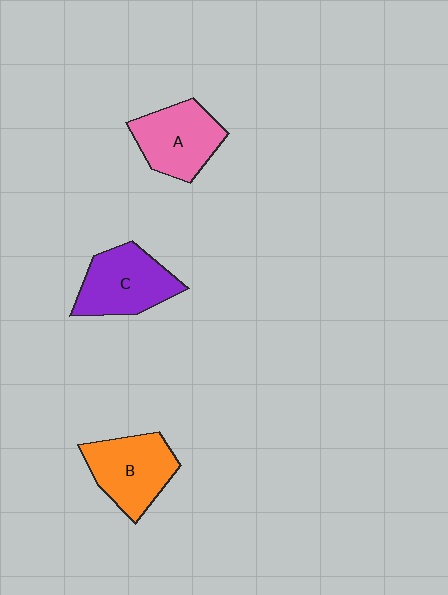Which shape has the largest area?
Shape C (purple).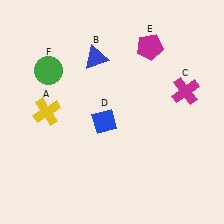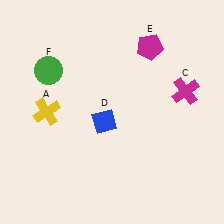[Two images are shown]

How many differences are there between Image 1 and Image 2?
There is 1 difference between the two images.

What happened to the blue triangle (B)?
The blue triangle (B) was removed in Image 2. It was in the top-left area of Image 1.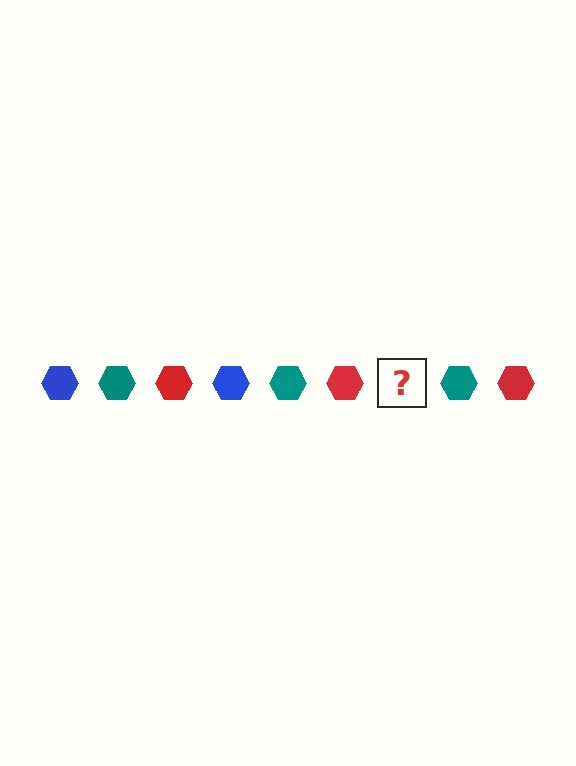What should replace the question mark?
The question mark should be replaced with a blue hexagon.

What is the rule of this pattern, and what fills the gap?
The rule is that the pattern cycles through blue, teal, red hexagons. The gap should be filled with a blue hexagon.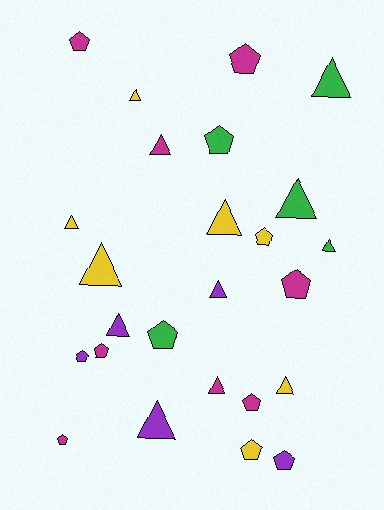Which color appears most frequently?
Magenta, with 8 objects.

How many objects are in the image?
There are 25 objects.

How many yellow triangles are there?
There are 5 yellow triangles.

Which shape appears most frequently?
Triangle, with 13 objects.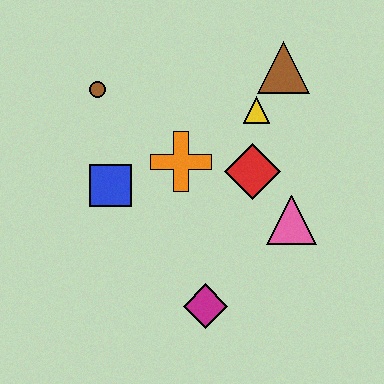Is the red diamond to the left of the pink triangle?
Yes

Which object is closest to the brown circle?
The blue square is closest to the brown circle.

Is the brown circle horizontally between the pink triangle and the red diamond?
No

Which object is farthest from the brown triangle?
The magenta diamond is farthest from the brown triangle.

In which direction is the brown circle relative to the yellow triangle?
The brown circle is to the left of the yellow triangle.